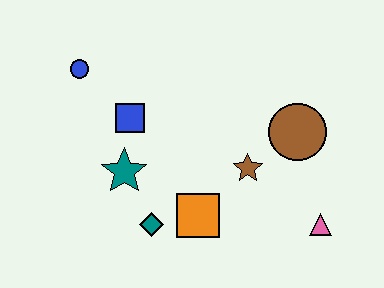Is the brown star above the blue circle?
No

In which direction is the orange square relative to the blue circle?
The orange square is below the blue circle.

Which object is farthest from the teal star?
The pink triangle is farthest from the teal star.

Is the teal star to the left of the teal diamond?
Yes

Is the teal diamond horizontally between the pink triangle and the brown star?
No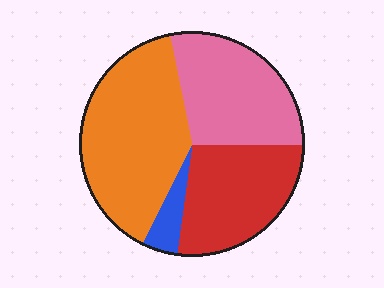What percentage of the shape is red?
Red covers roughly 25% of the shape.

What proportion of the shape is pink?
Pink covers around 30% of the shape.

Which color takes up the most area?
Orange, at roughly 40%.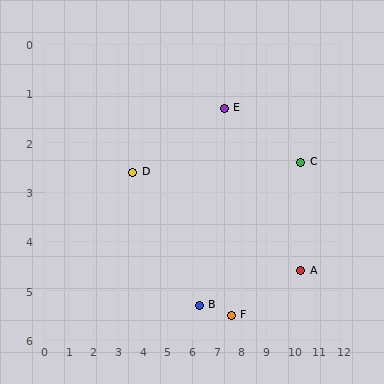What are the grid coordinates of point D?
Point D is at approximately (3.6, 2.6).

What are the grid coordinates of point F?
Point F is at approximately (7.6, 5.5).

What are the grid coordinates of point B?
Point B is at approximately (6.3, 5.3).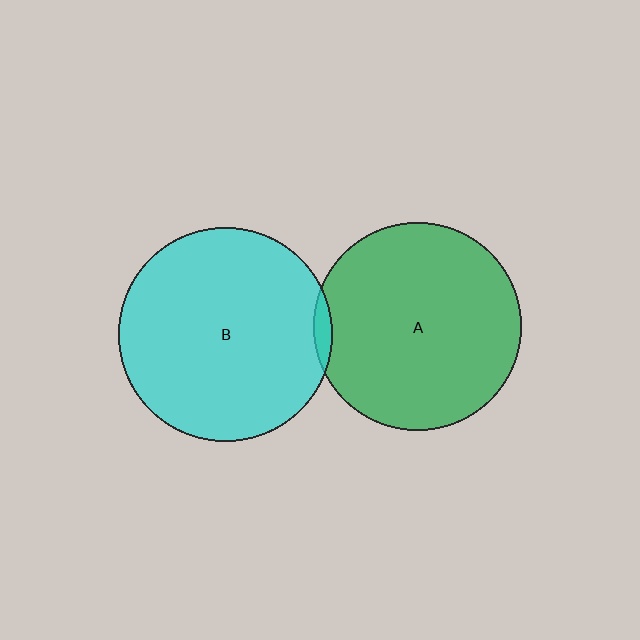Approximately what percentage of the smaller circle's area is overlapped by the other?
Approximately 5%.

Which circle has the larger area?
Circle B (cyan).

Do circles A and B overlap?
Yes.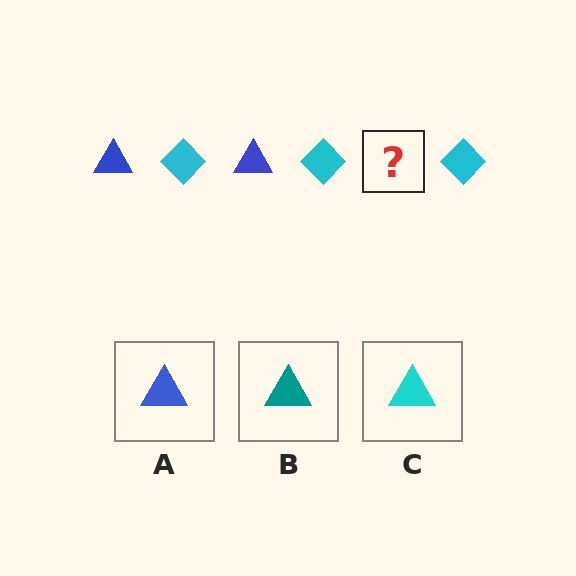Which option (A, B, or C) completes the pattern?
A.